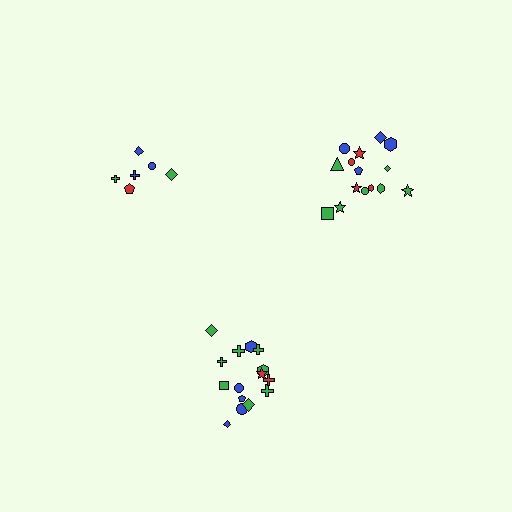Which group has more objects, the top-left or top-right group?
The top-right group.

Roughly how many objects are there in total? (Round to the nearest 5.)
Roughly 35 objects in total.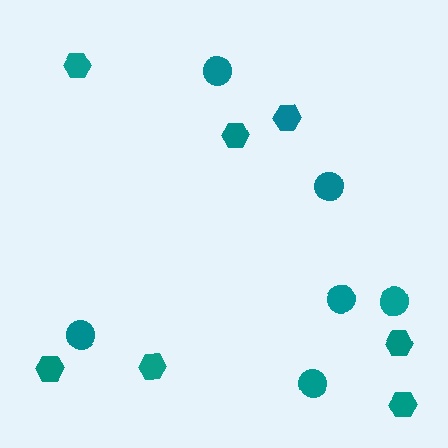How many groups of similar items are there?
There are 2 groups: one group of circles (6) and one group of hexagons (7).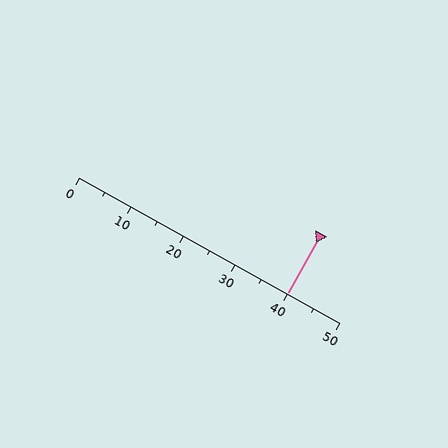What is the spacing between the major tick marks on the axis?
The major ticks are spaced 10 apart.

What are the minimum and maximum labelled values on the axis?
The axis runs from 0 to 50.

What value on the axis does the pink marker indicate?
The marker indicates approximately 40.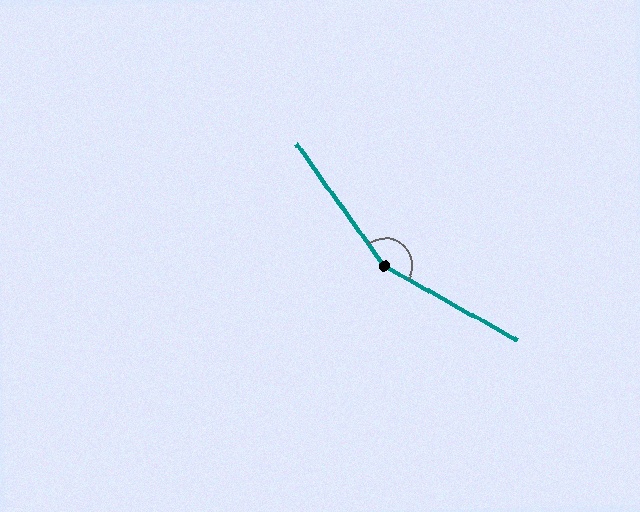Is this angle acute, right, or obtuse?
It is obtuse.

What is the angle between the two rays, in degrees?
Approximately 155 degrees.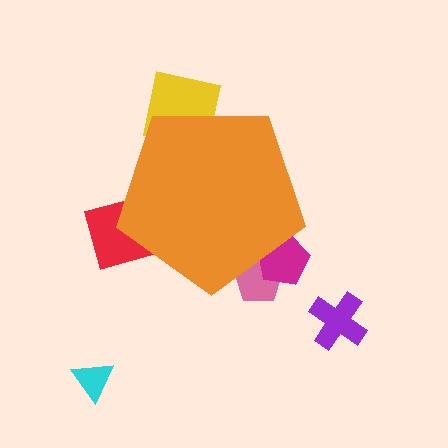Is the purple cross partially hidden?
No, the purple cross is fully visible.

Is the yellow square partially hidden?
Yes, the yellow square is partially hidden behind the orange pentagon.